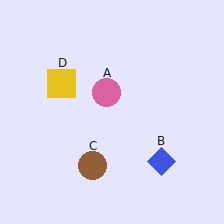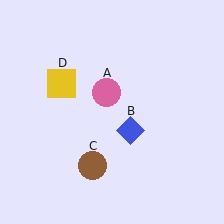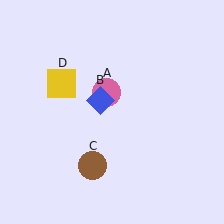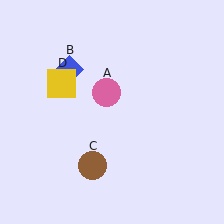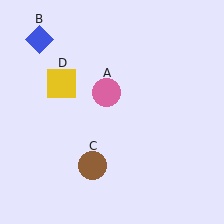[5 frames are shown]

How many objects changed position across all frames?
1 object changed position: blue diamond (object B).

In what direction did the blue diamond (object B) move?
The blue diamond (object B) moved up and to the left.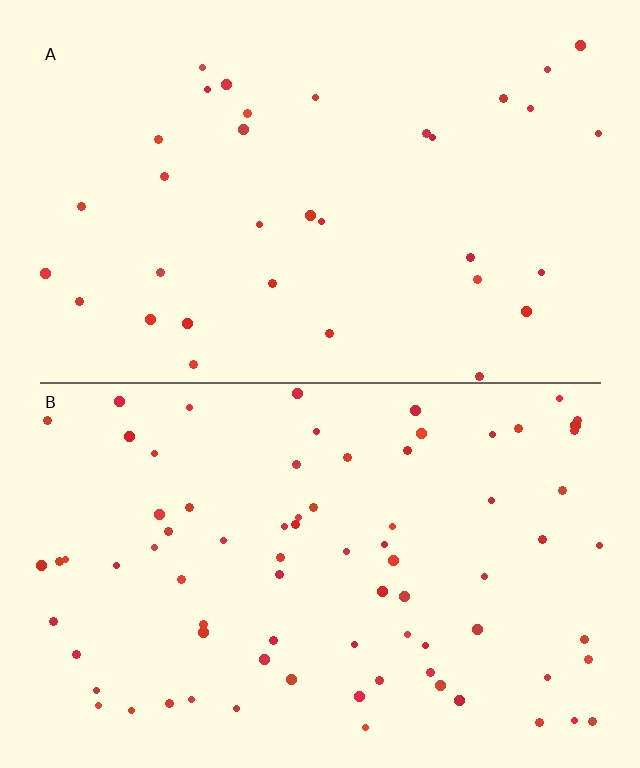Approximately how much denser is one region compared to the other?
Approximately 2.3× — region B over region A.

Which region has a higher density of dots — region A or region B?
B (the bottom).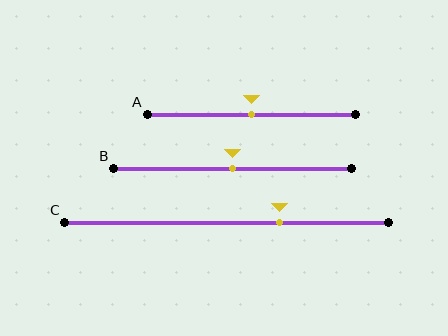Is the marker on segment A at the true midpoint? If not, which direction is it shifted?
Yes, the marker on segment A is at the true midpoint.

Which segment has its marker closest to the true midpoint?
Segment A has its marker closest to the true midpoint.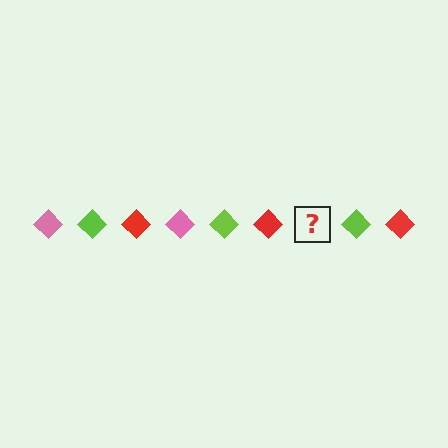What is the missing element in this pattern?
The missing element is a pink diamond.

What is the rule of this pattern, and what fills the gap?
The rule is that the pattern cycles through pink, lime, red diamonds. The gap should be filled with a pink diamond.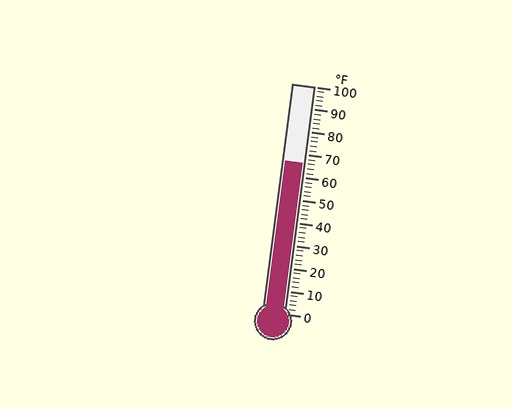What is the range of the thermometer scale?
The thermometer scale ranges from 0°F to 100°F.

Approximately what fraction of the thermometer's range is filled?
The thermometer is filled to approximately 65% of its range.